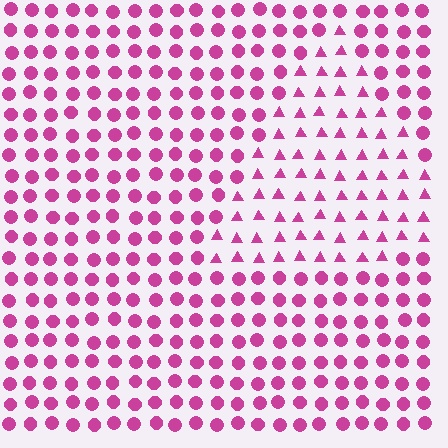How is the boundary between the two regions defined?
The boundary is defined by a change in element shape: triangles inside vs. circles outside. All elements share the same color and spacing.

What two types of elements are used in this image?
The image uses triangles inside the triangle region and circles outside it.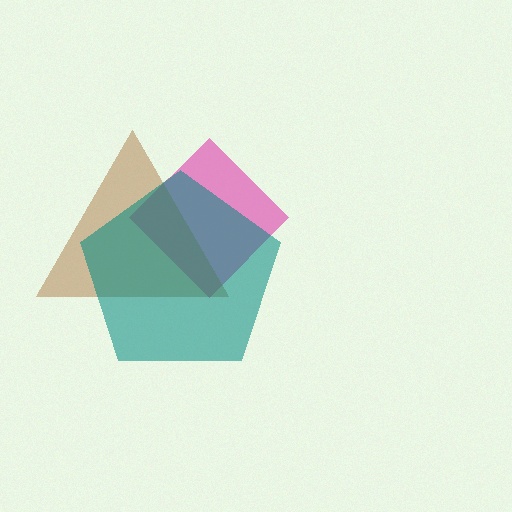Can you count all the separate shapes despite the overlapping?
Yes, there are 3 separate shapes.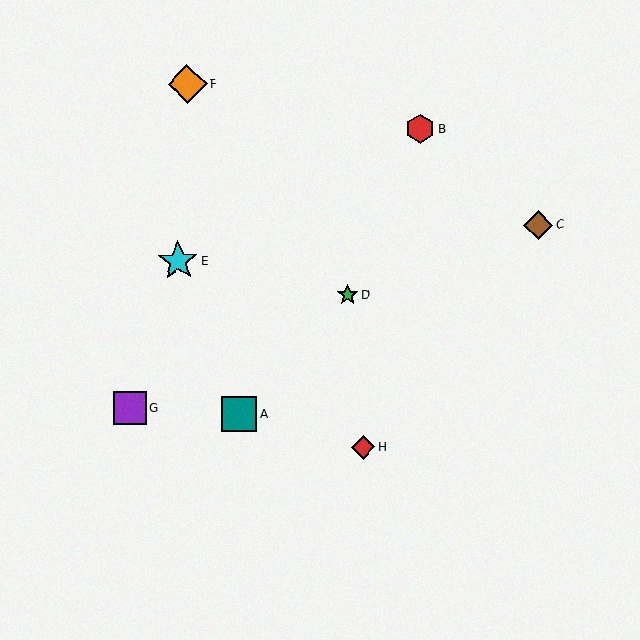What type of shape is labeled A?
Shape A is a teal square.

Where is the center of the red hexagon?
The center of the red hexagon is at (420, 129).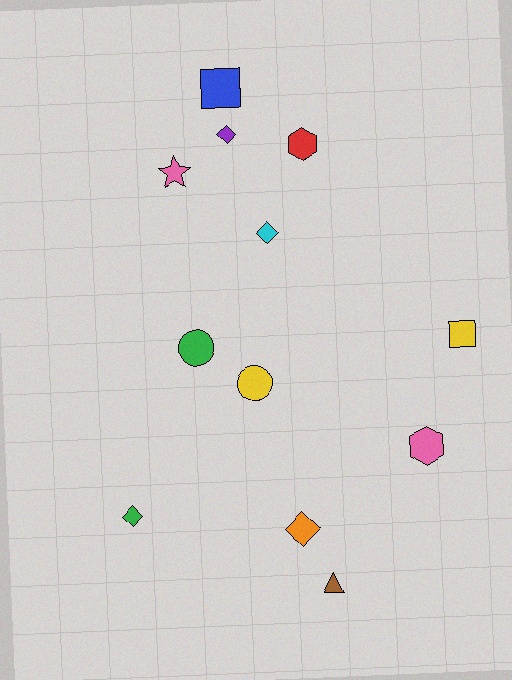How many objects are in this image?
There are 12 objects.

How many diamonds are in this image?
There are 4 diamonds.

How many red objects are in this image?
There is 1 red object.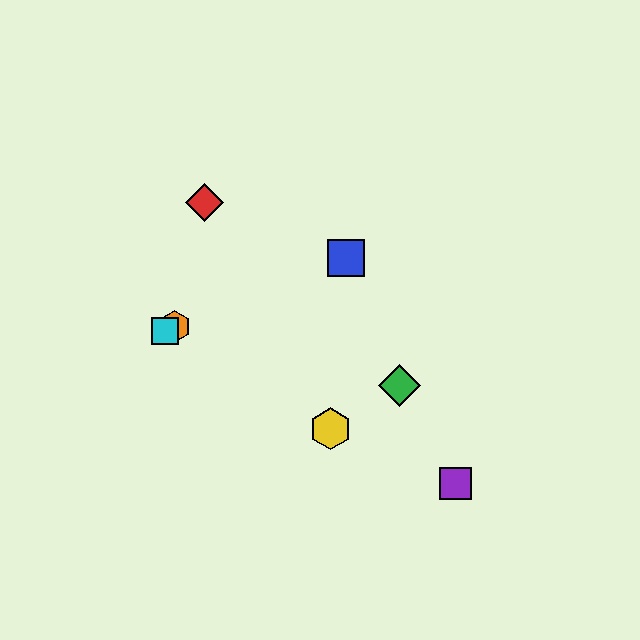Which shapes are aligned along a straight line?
The blue square, the orange hexagon, the cyan square are aligned along a straight line.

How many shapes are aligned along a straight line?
3 shapes (the blue square, the orange hexagon, the cyan square) are aligned along a straight line.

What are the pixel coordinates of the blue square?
The blue square is at (346, 258).